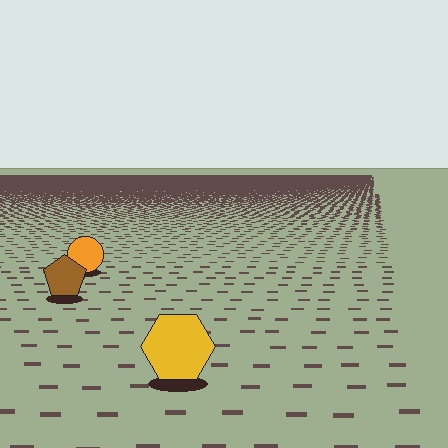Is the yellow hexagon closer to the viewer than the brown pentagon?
Yes. The yellow hexagon is closer — you can tell from the texture gradient: the ground texture is coarser near it.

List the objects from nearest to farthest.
From nearest to farthest: the yellow hexagon, the brown pentagon, the orange circle.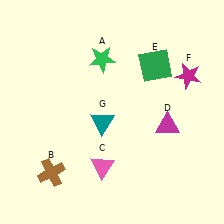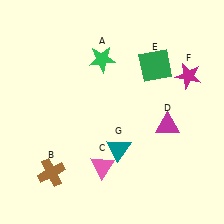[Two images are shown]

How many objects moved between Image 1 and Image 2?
1 object moved between the two images.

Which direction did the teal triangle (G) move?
The teal triangle (G) moved down.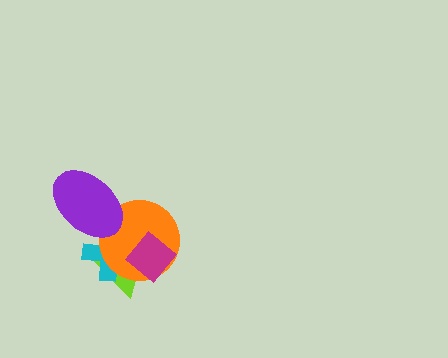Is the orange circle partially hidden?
Yes, it is partially covered by another shape.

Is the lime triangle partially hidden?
Yes, it is partially covered by another shape.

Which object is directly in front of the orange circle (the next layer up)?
The magenta diamond is directly in front of the orange circle.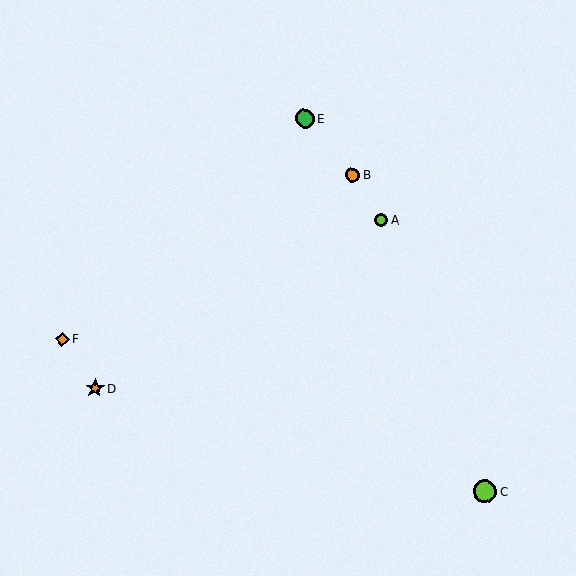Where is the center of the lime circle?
The center of the lime circle is at (381, 220).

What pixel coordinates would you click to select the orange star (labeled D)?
Click at (95, 388) to select the orange star D.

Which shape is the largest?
The lime circle (labeled C) is the largest.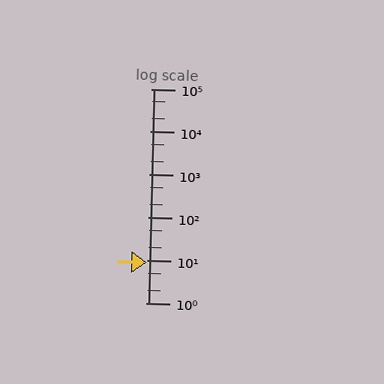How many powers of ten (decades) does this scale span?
The scale spans 5 decades, from 1 to 100000.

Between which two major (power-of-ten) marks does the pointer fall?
The pointer is between 1 and 10.